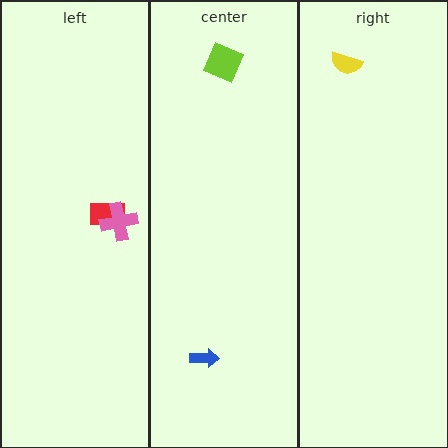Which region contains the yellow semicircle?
The right region.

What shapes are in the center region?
The lime diamond, the blue arrow.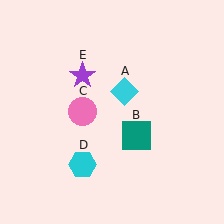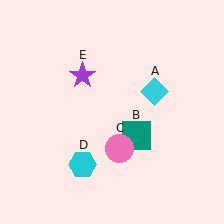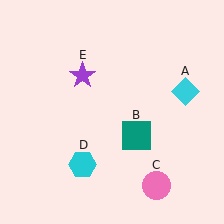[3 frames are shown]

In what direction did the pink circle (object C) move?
The pink circle (object C) moved down and to the right.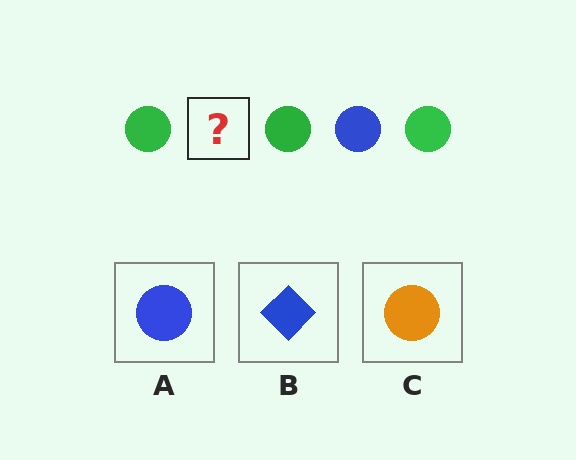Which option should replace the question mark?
Option A.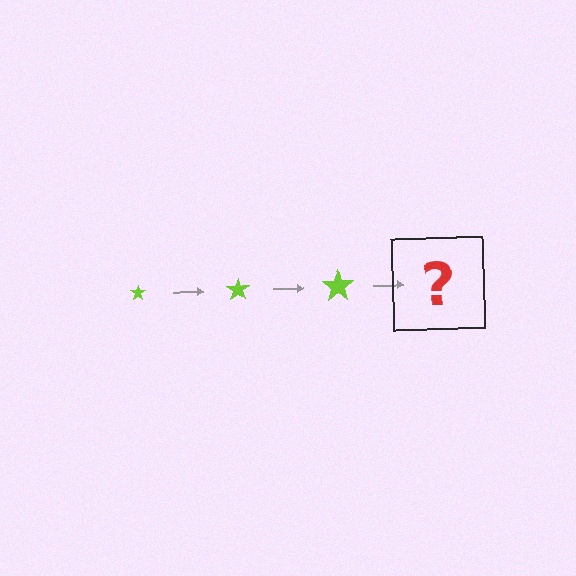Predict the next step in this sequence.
The next step is a lime star, larger than the previous one.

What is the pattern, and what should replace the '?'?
The pattern is that the star gets progressively larger each step. The '?' should be a lime star, larger than the previous one.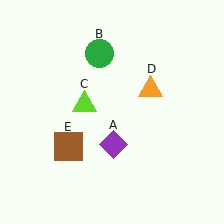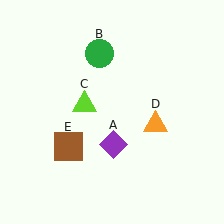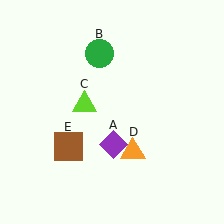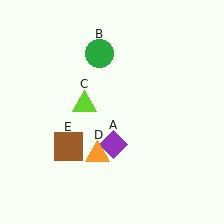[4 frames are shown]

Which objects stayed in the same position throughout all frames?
Purple diamond (object A) and green circle (object B) and lime triangle (object C) and brown square (object E) remained stationary.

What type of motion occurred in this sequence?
The orange triangle (object D) rotated clockwise around the center of the scene.